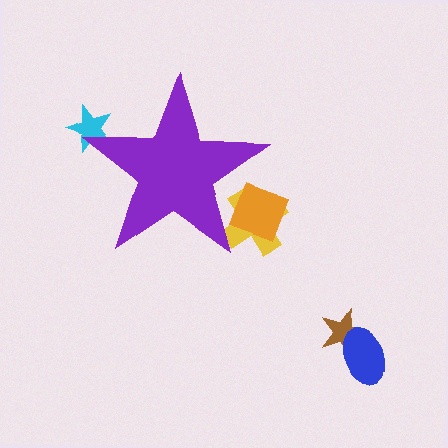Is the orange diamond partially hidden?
Yes, the orange diamond is partially hidden behind the purple star.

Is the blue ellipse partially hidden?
No, the blue ellipse is fully visible.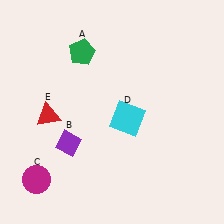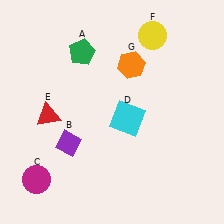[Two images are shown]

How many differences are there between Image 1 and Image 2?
There are 2 differences between the two images.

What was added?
A yellow circle (F), an orange hexagon (G) were added in Image 2.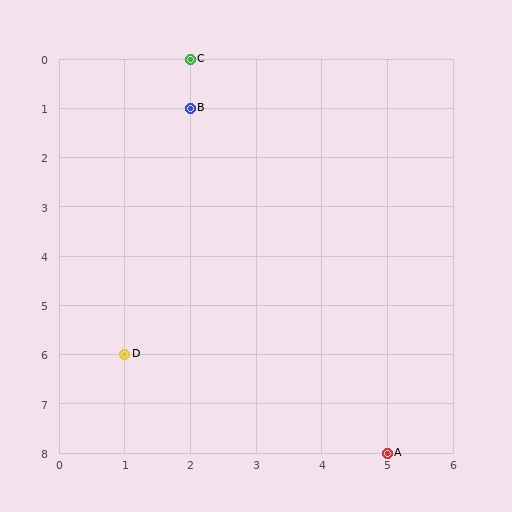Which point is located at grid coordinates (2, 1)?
Point B is at (2, 1).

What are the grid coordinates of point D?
Point D is at grid coordinates (1, 6).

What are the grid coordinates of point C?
Point C is at grid coordinates (2, 0).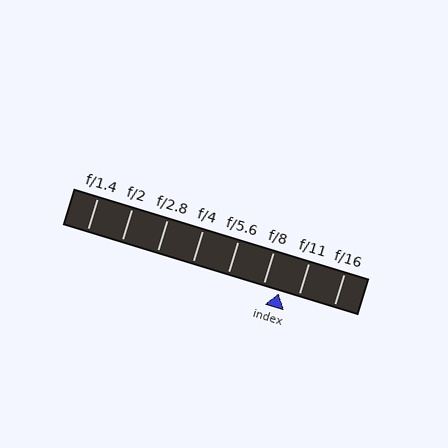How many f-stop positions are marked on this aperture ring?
There are 8 f-stop positions marked.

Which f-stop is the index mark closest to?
The index mark is closest to f/8.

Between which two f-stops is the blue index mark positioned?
The index mark is between f/8 and f/11.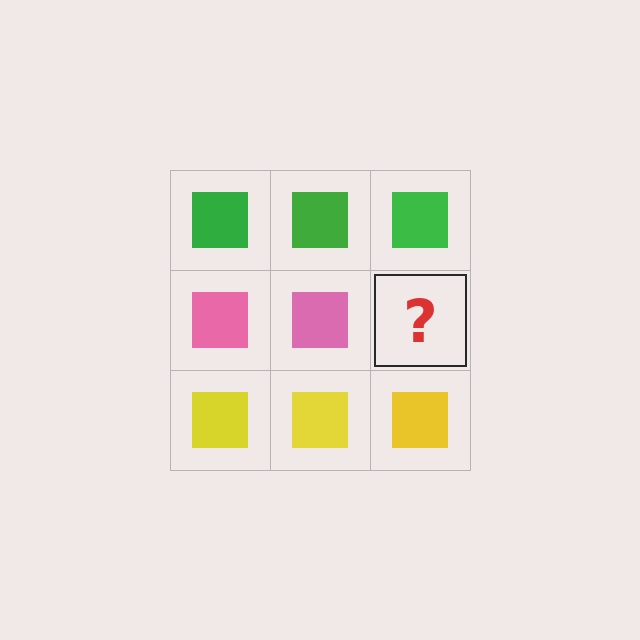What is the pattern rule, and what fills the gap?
The rule is that each row has a consistent color. The gap should be filled with a pink square.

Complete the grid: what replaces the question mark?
The question mark should be replaced with a pink square.